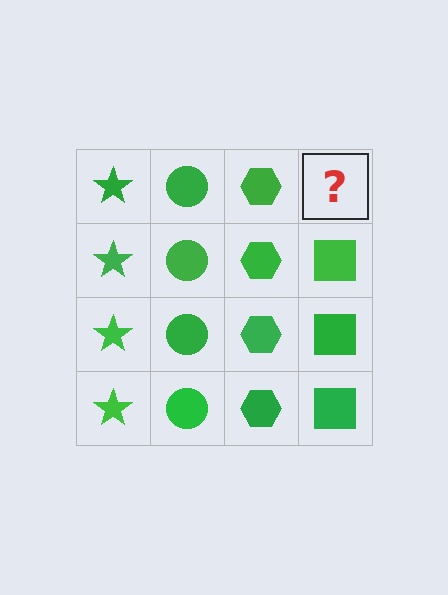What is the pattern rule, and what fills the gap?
The rule is that each column has a consistent shape. The gap should be filled with a green square.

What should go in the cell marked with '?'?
The missing cell should contain a green square.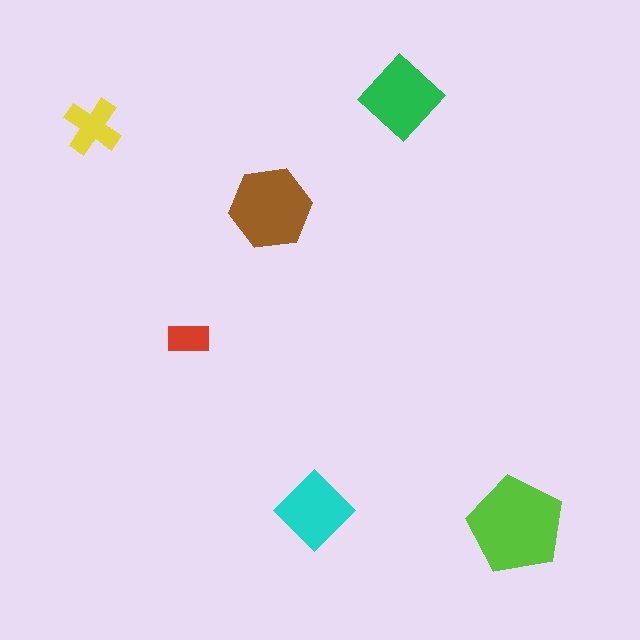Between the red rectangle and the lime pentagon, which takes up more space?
The lime pentagon.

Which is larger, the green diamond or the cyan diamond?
The green diamond.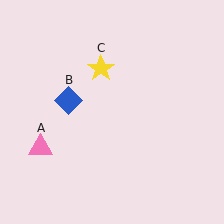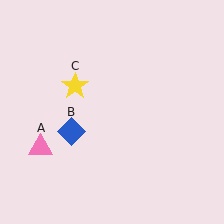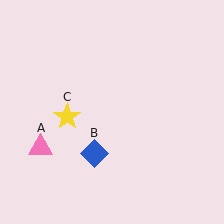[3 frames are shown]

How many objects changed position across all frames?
2 objects changed position: blue diamond (object B), yellow star (object C).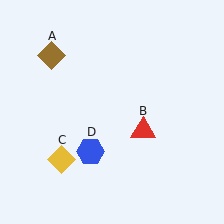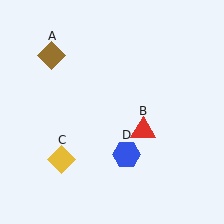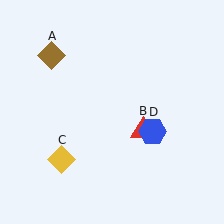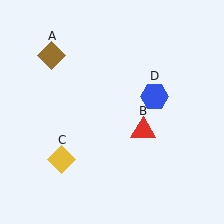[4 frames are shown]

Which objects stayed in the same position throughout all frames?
Brown diamond (object A) and red triangle (object B) and yellow diamond (object C) remained stationary.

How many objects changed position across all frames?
1 object changed position: blue hexagon (object D).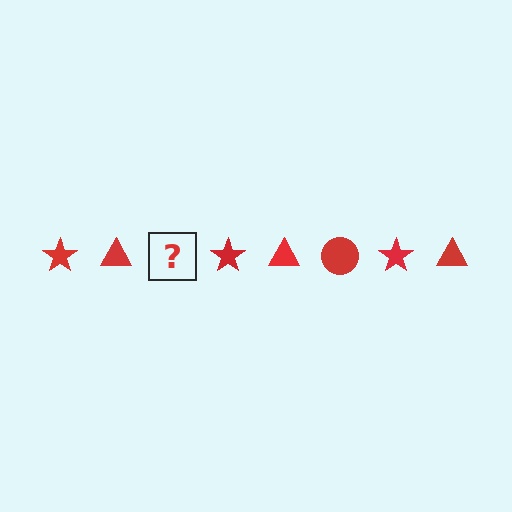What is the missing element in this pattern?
The missing element is a red circle.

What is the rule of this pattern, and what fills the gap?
The rule is that the pattern cycles through star, triangle, circle shapes in red. The gap should be filled with a red circle.